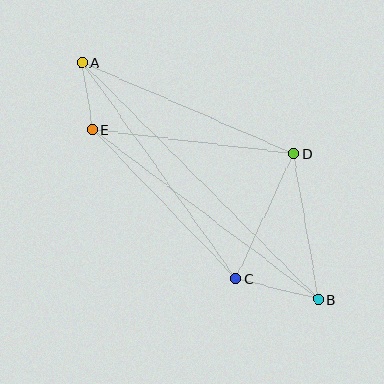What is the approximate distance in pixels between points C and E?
The distance between C and E is approximately 207 pixels.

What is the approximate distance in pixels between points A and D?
The distance between A and D is approximately 231 pixels.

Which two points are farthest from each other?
Points A and B are farthest from each other.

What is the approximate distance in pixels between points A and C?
The distance between A and C is approximately 265 pixels.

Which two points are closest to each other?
Points A and E are closest to each other.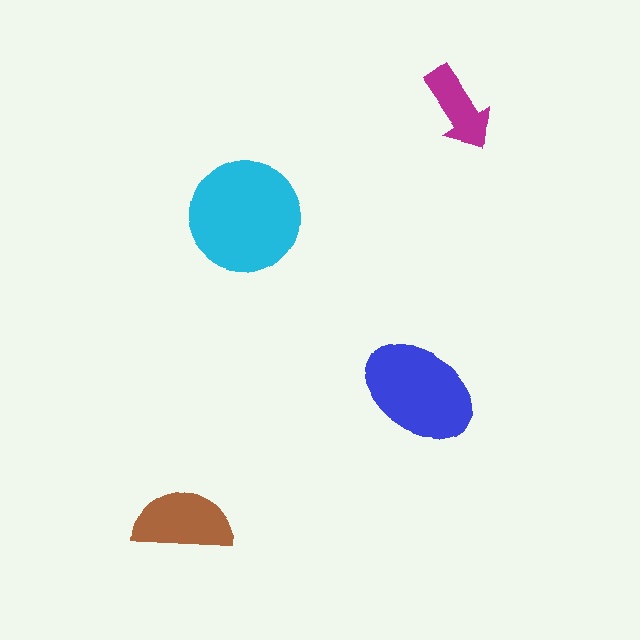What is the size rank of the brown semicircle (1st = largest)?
3rd.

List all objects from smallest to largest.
The magenta arrow, the brown semicircle, the blue ellipse, the cyan circle.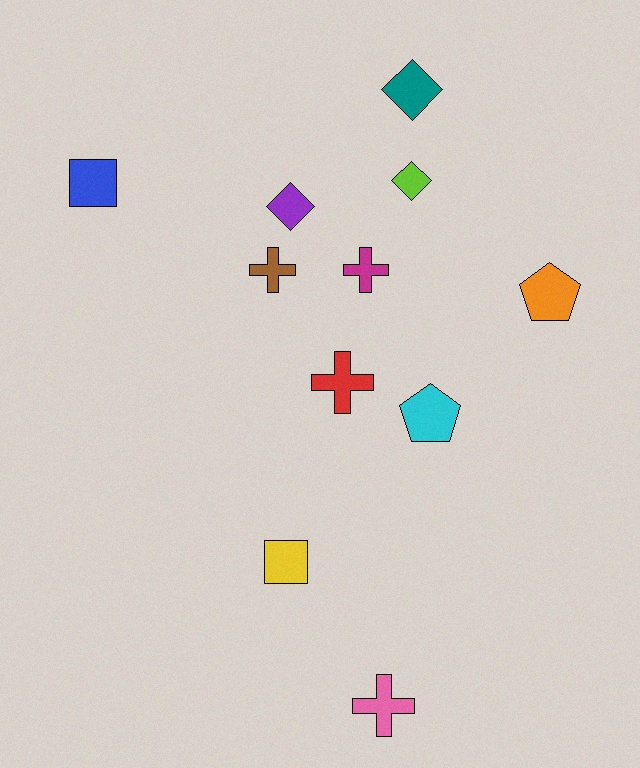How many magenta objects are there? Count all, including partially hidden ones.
There is 1 magenta object.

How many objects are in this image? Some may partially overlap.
There are 11 objects.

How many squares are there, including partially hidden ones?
There are 2 squares.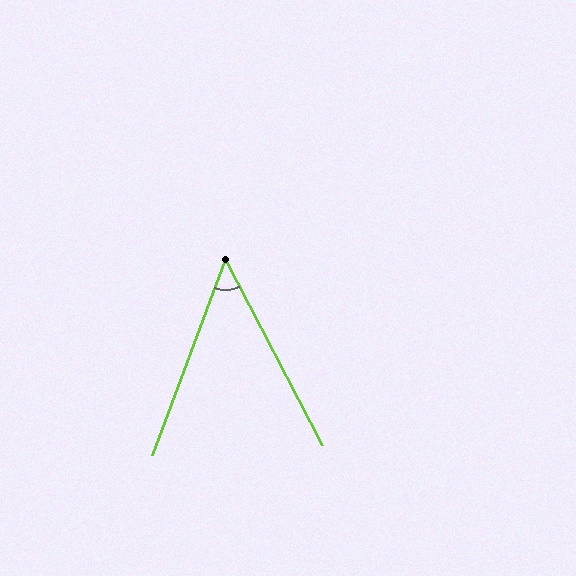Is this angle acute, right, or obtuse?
It is acute.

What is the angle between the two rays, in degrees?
Approximately 48 degrees.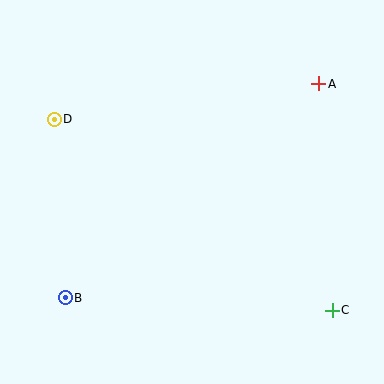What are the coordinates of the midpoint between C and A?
The midpoint between C and A is at (325, 197).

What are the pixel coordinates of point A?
Point A is at (319, 84).